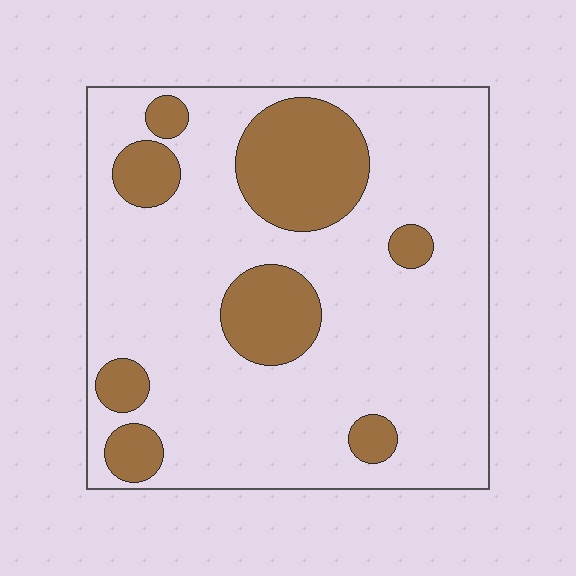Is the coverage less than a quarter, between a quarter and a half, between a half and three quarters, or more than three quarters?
Less than a quarter.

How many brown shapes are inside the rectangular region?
8.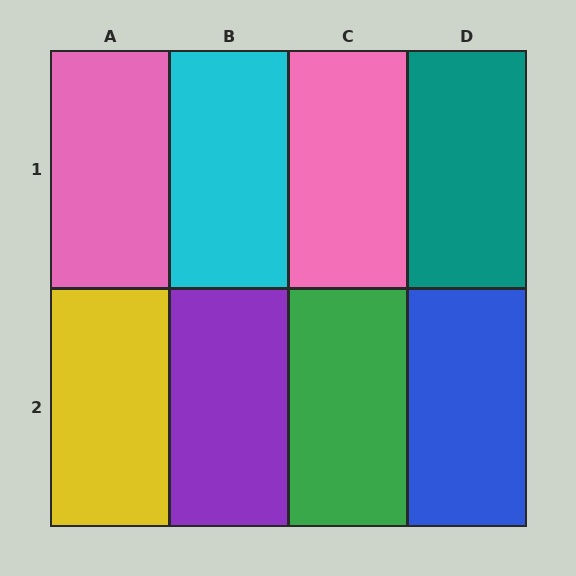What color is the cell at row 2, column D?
Blue.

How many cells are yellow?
1 cell is yellow.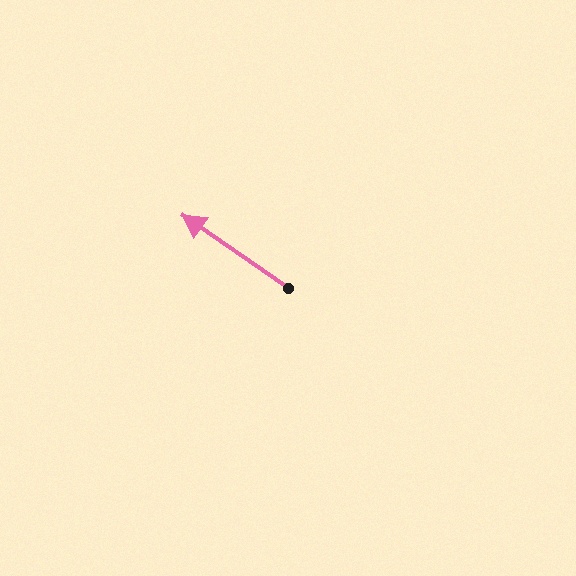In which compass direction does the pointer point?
Northwest.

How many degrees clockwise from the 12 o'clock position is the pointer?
Approximately 305 degrees.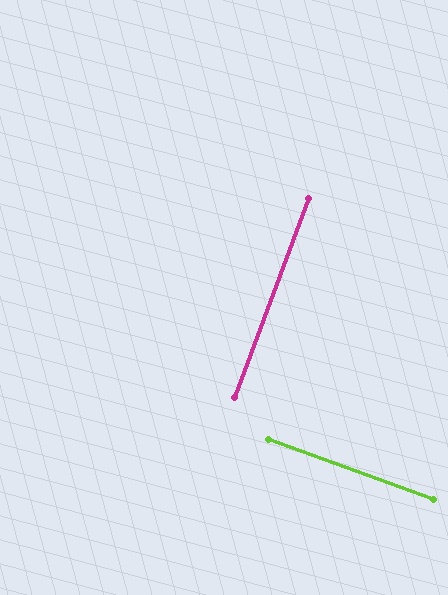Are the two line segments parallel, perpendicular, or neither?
Perpendicular — they meet at approximately 89°.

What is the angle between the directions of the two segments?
Approximately 89 degrees.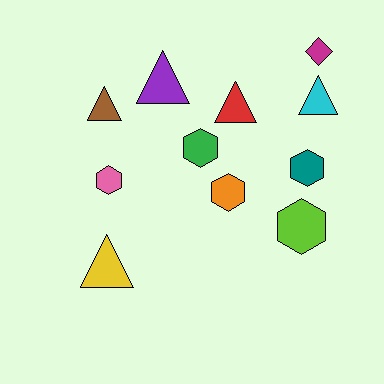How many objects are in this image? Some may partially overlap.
There are 11 objects.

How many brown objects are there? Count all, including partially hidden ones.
There is 1 brown object.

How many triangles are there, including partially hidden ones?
There are 5 triangles.